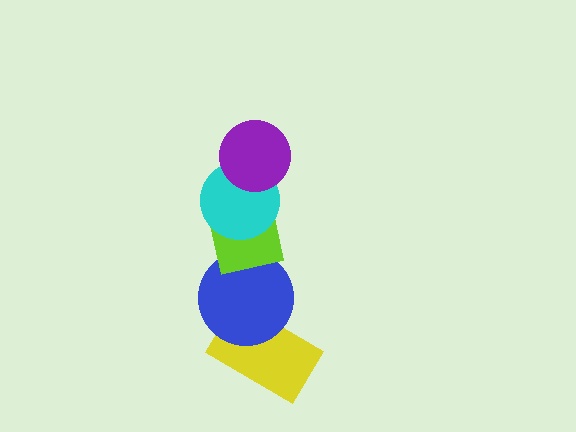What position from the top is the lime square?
The lime square is 3rd from the top.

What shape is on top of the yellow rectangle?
The blue circle is on top of the yellow rectangle.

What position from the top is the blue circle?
The blue circle is 4th from the top.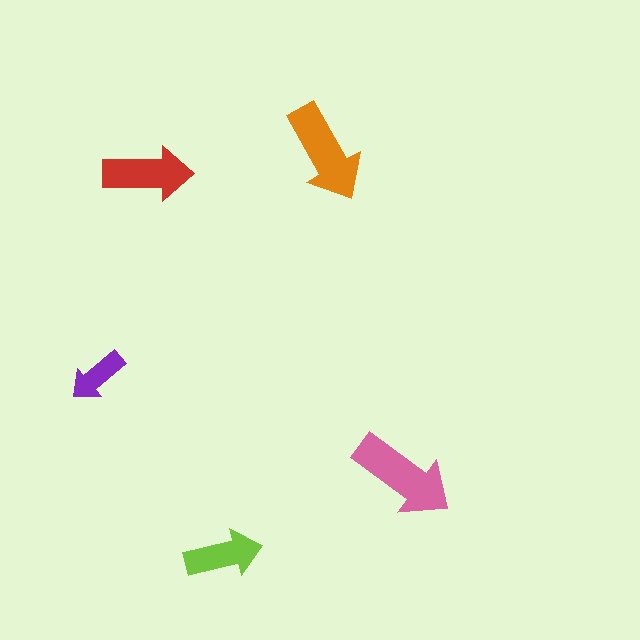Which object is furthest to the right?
The pink arrow is rightmost.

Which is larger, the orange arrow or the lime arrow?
The orange one.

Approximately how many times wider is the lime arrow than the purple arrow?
About 1.5 times wider.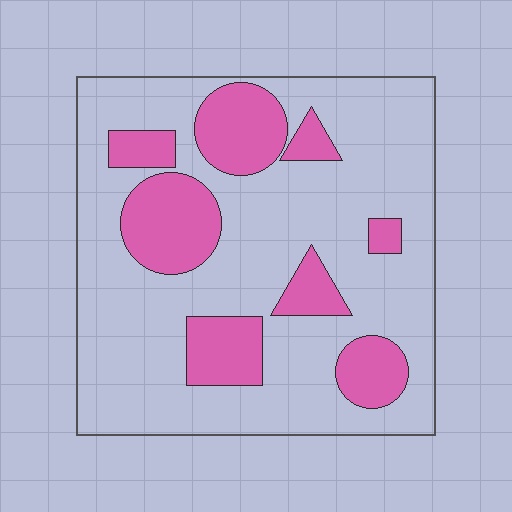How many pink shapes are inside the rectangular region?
8.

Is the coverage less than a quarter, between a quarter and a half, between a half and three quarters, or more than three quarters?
Between a quarter and a half.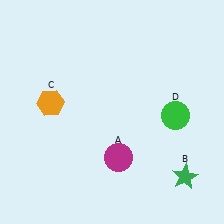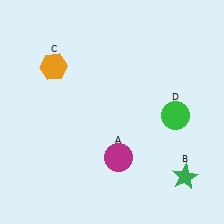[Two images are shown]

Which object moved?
The orange hexagon (C) moved up.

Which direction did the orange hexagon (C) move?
The orange hexagon (C) moved up.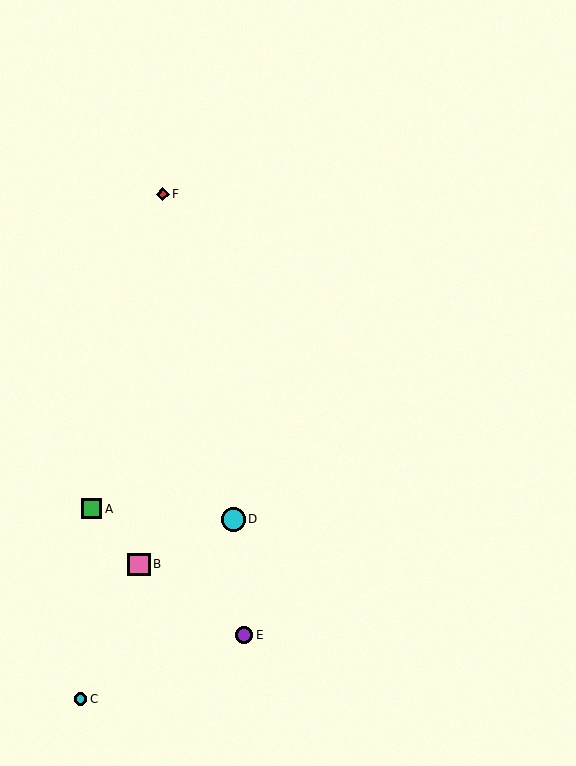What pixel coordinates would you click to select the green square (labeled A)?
Click at (92, 509) to select the green square A.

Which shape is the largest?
The cyan circle (labeled D) is the largest.